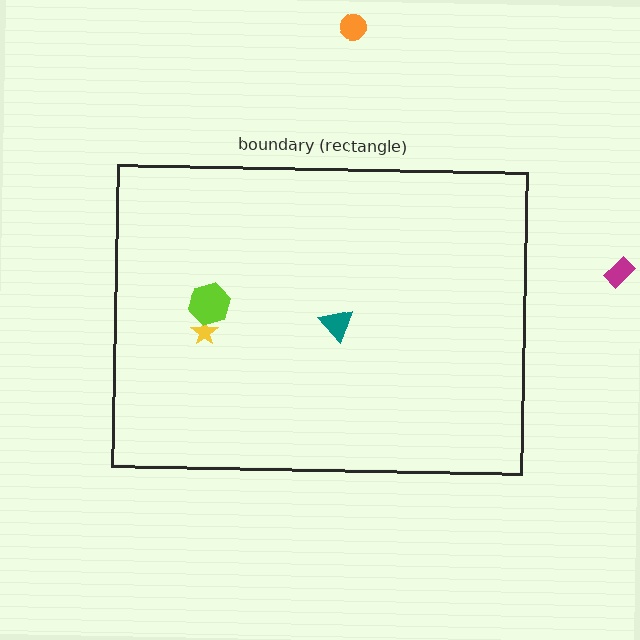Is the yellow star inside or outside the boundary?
Inside.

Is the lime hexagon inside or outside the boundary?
Inside.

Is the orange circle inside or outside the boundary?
Outside.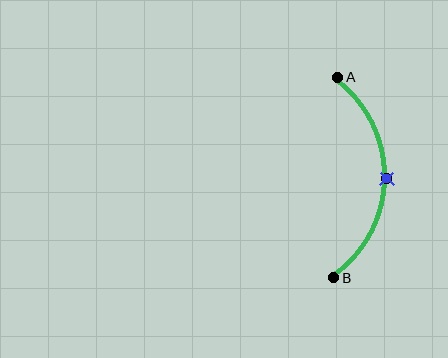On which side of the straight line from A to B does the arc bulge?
The arc bulges to the right of the straight line connecting A and B.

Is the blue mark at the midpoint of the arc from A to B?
Yes. The blue mark lies on the arc at equal arc-length from both A and B — it is the arc midpoint.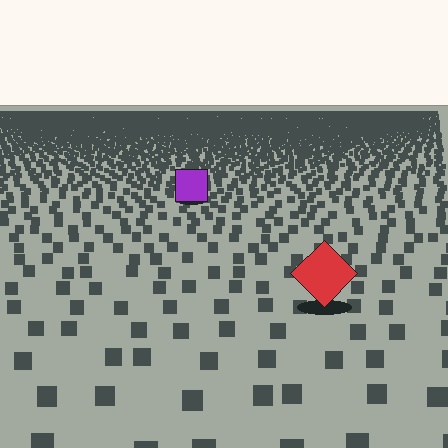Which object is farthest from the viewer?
The purple square is farthest from the viewer. It appears smaller and the ground texture around it is denser.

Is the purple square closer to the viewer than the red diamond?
No. The red diamond is closer — you can tell from the texture gradient: the ground texture is coarser near it.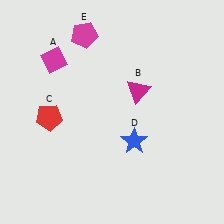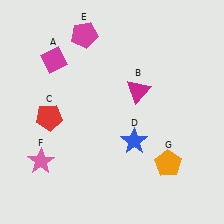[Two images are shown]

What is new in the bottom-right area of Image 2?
An orange pentagon (G) was added in the bottom-right area of Image 2.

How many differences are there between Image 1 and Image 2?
There are 2 differences between the two images.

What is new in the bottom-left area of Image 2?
A pink star (F) was added in the bottom-left area of Image 2.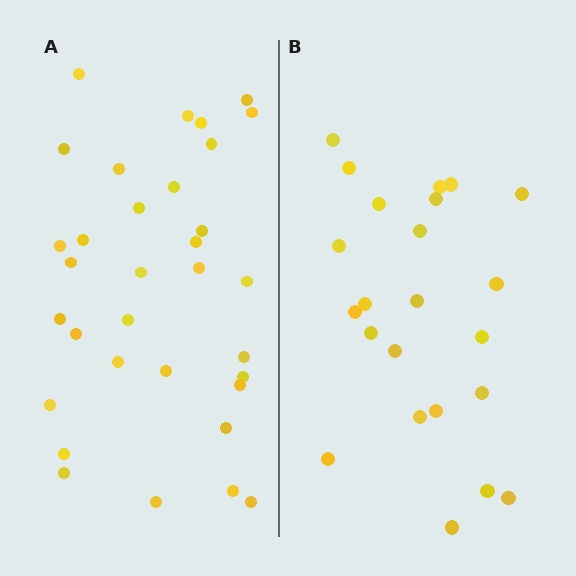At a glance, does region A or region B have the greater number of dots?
Region A (the left region) has more dots.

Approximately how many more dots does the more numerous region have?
Region A has roughly 10 or so more dots than region B.